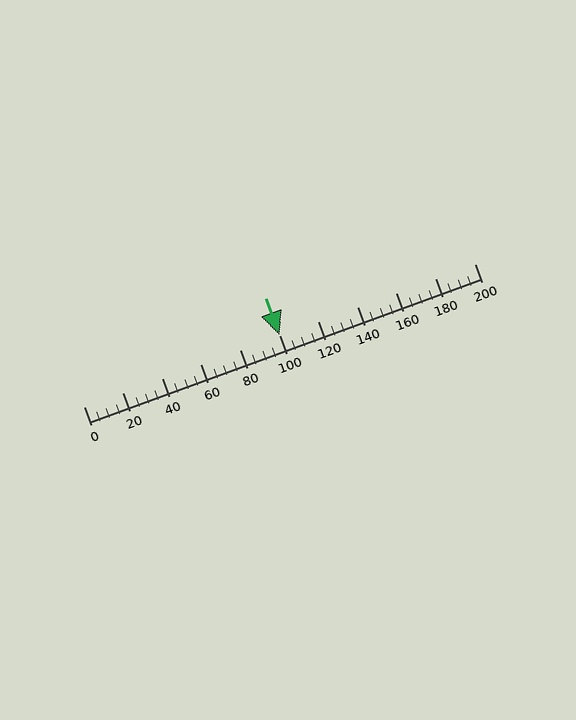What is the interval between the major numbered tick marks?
The major tick marks are spaced 20 units apart.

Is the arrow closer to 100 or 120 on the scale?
The arrow is closer to 100.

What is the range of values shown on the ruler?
The ruler shows values from 0 to 200.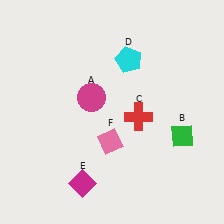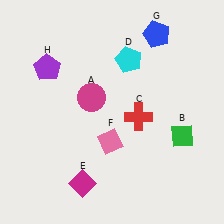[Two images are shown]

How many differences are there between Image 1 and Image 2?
There are 2 differences between the two images.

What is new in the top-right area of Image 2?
A blue pentagon (G) was added in the top-right area of Image 2.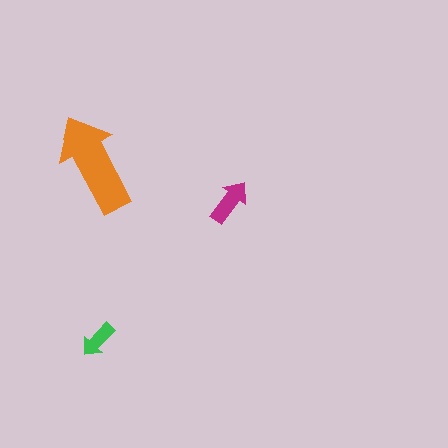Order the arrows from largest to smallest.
the orange one, the magenta one, the green one.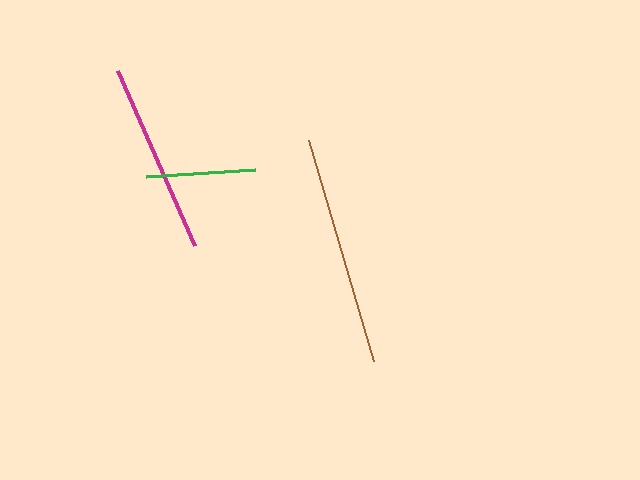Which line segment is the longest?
The brown line is the longest at approximately 230 pixels.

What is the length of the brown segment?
The brown segment is approximately 230 pixels long.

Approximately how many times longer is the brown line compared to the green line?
The brown line is approximately 2.1 times the length of the green line.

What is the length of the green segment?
The green segment is approximately 109 pixels long.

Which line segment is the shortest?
The green line is the shortest at approximately 109 pixels.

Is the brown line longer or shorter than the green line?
The brown line is longer than the green line.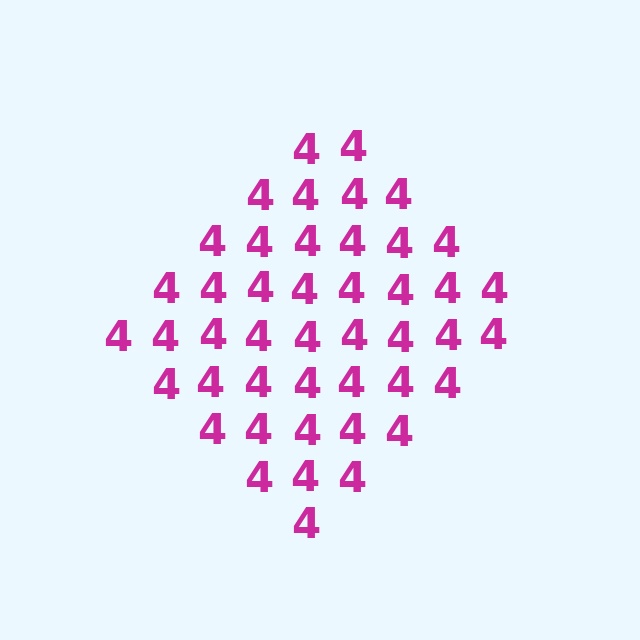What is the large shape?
The large shape is a diamond.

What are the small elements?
The small elements are digit 4's.